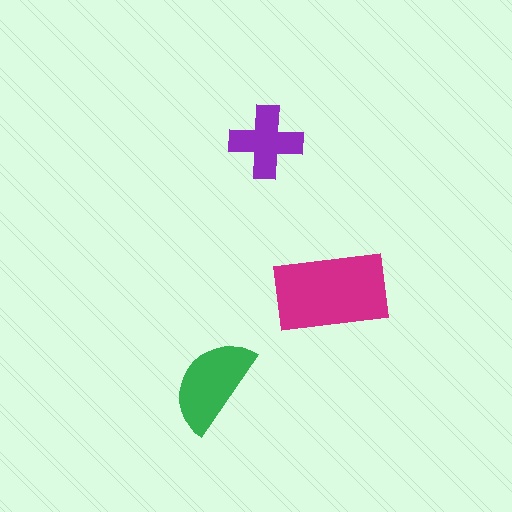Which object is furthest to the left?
The green semicircle is leftmost.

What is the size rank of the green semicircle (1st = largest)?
2nd.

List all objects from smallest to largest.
The purple cross, the green semicircle, the magenta rectangle.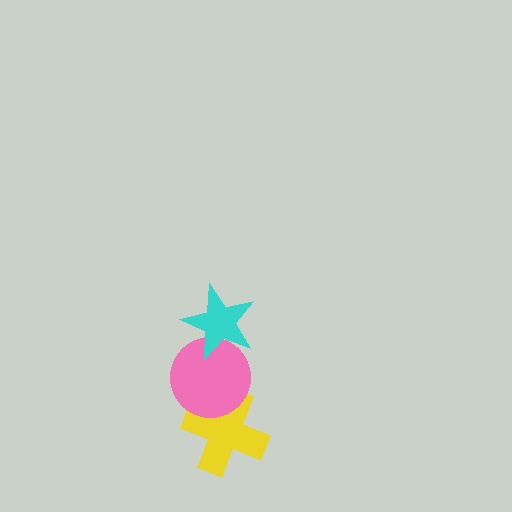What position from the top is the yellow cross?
The yellow cross is 3rd from the top.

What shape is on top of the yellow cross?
The pink circle is on top of the yellow cross.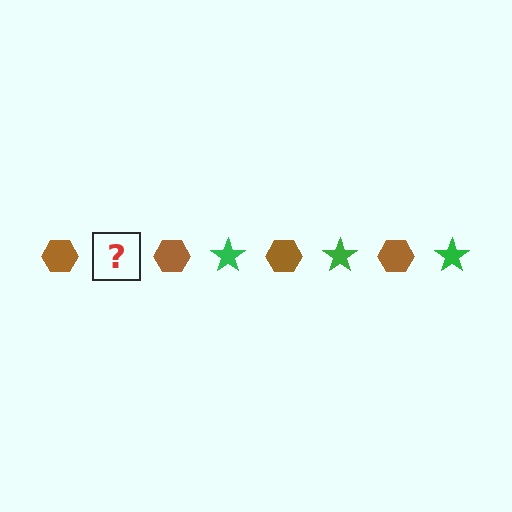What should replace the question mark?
The question mark should be replaced with a green star.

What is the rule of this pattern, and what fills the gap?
The rule is that the pattern alternates between brown hexagon and green star. The gap should be filled with a green star.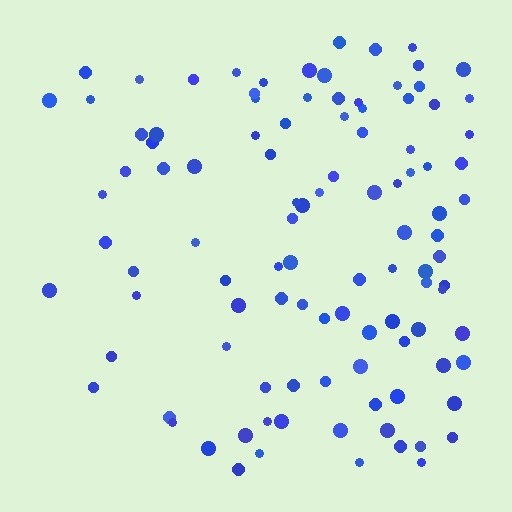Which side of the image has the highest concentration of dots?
The right.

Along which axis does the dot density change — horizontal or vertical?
Horizontal.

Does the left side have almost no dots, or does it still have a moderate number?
Still a moderate number, just noticeably fewer than the right.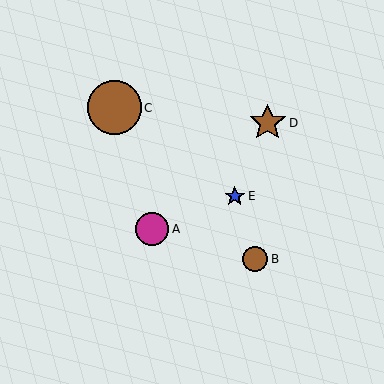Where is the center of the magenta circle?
The center of the magenta circle is at (152, 229).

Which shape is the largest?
The brown circle (labeled C) is the largest.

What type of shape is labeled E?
Shape E is a blue star.